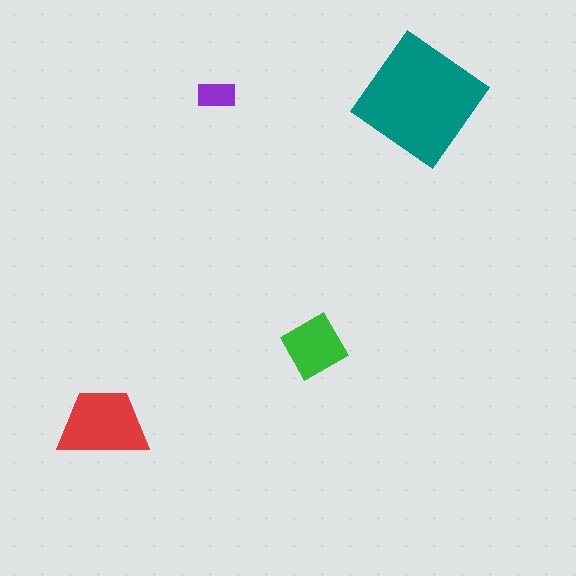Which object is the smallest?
The purple rectangle.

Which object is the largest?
The teal diamond.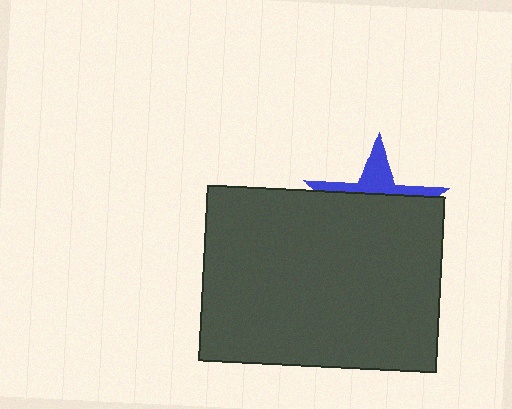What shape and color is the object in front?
The object in front is a dark gray rectangle.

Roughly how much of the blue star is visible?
A small part of it is visible (roughly 33%).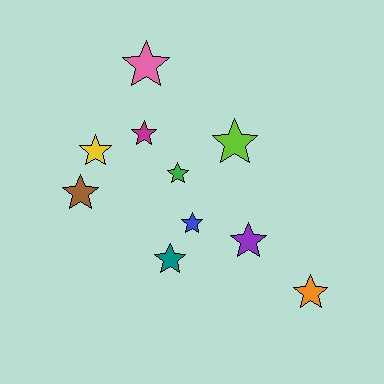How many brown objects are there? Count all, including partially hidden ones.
There is 1 brown object.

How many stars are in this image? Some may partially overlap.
There are 10 stars.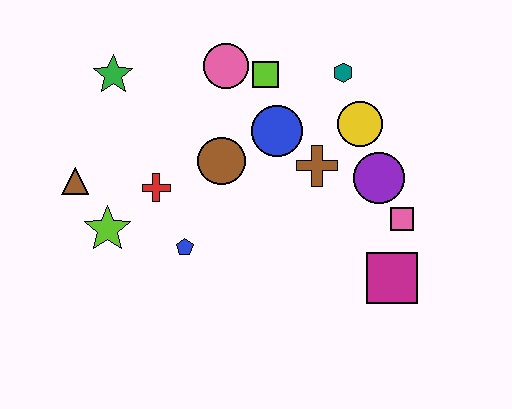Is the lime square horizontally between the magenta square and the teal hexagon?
No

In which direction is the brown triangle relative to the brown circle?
The brown triangle is to the left of the brown circle.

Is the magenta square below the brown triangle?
Yes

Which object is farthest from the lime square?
The magenta square is farthest from the lime square.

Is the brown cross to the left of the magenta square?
Yes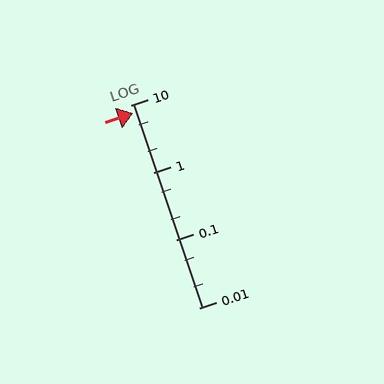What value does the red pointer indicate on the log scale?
The pointer indicates approximately 7.6.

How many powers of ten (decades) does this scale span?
The scale spans 3 decades, from 0.01 to 10.